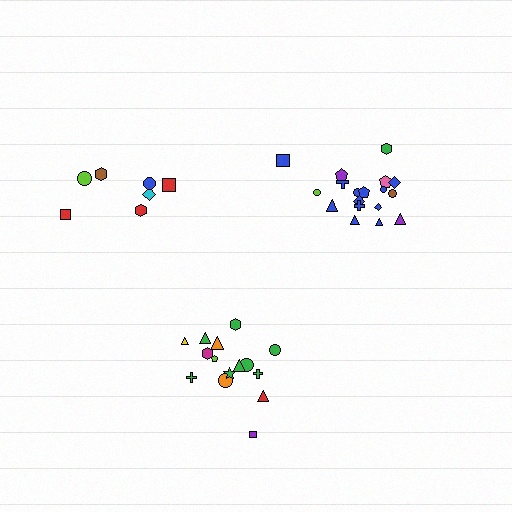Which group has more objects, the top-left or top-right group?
The top-right group.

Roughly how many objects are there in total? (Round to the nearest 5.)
Roughly 40 objects in total.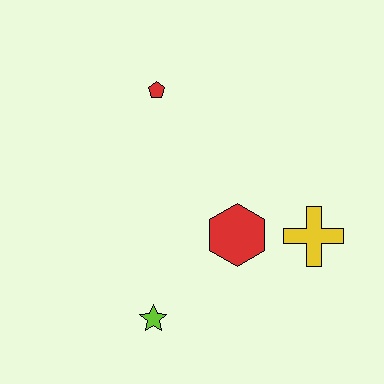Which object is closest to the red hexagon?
The yellow cross is closest to the red hexagon.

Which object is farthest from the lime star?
The red pentagon is farthest from the lime star.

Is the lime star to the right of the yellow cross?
No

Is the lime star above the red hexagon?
No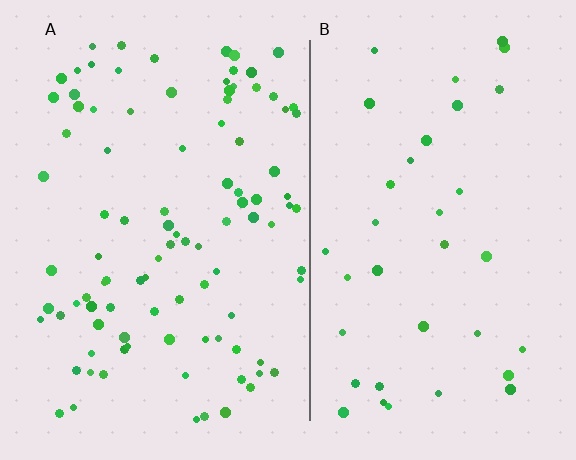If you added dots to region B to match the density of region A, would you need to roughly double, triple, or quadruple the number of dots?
Approximately triple.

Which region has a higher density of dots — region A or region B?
A (the left).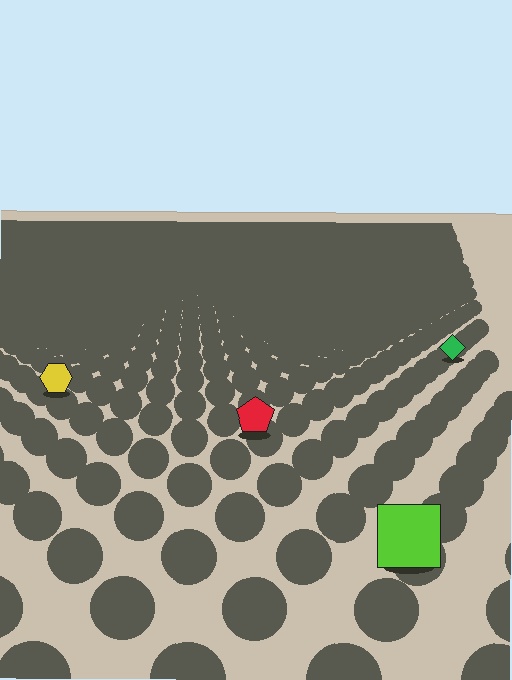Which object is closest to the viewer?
The lime square is closest. The texture marks near it are larger and more spread out.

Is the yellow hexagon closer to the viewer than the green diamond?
Yes. The yellow hexagon is closer — you can tell from the texture gradient: the ground texture is coarser near it.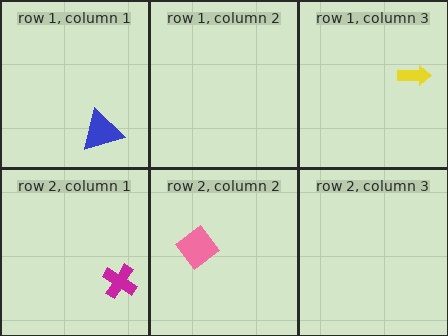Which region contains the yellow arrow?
The row 1, column 3 region.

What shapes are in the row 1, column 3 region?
The yellow arrow.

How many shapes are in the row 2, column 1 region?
1.